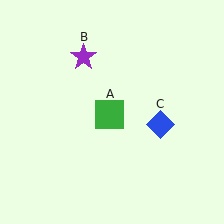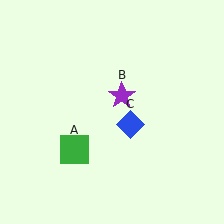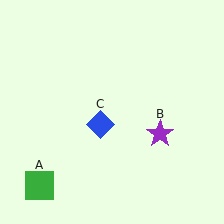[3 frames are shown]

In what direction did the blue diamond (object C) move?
The blue diamond (object C) moved left.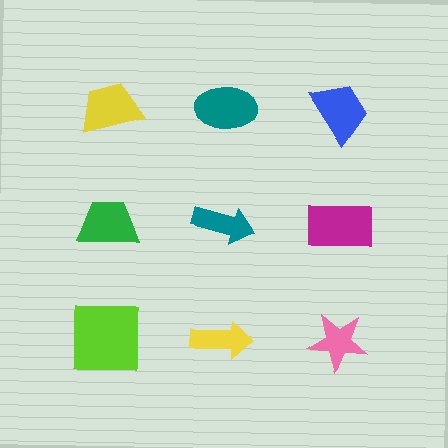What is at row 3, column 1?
A lime square.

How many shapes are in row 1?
3 shapes.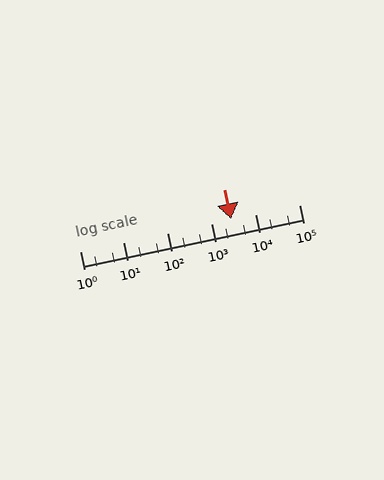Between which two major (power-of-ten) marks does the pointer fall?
The pointer is between 1000 and 10000.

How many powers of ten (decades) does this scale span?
The scale spans 5 decades, from 1 to 100000.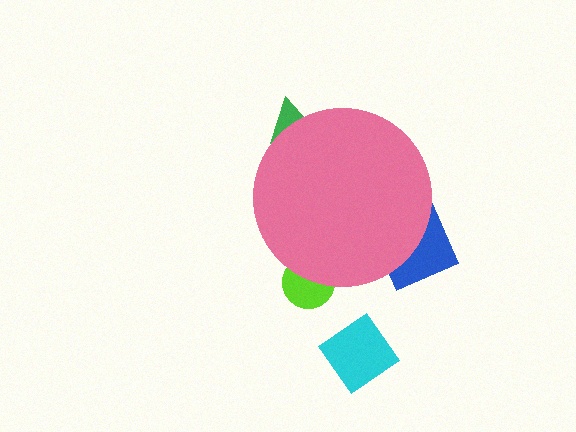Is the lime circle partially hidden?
Yes, the lime circle is partially hidden behind the pink circle.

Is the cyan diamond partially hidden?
No, the cyan diamond is fully visible.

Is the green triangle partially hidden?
Yes, the green triangle is partially hidden behind the pink circle.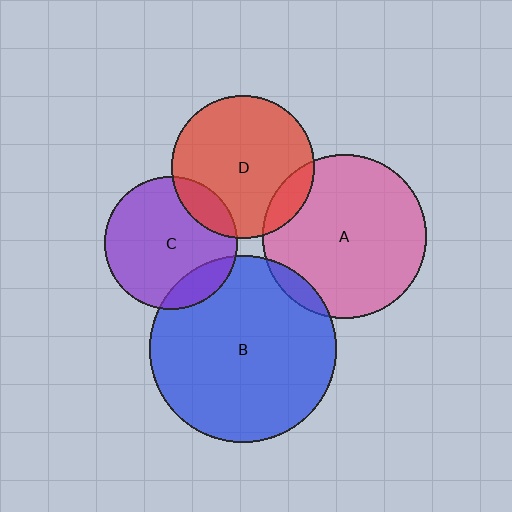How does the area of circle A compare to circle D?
Approximately 1.3 times.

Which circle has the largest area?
Circle B (blue).